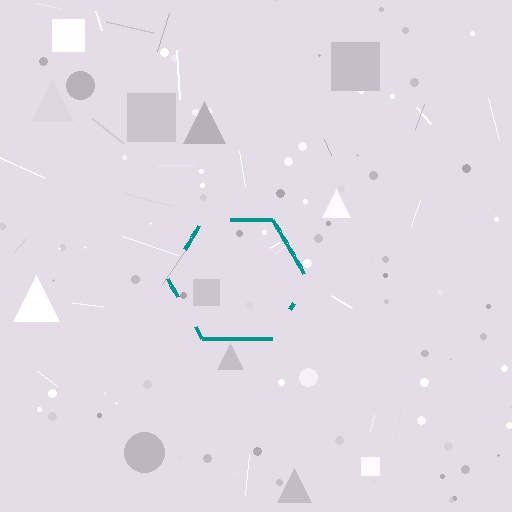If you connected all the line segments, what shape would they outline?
They would outline a hexagon.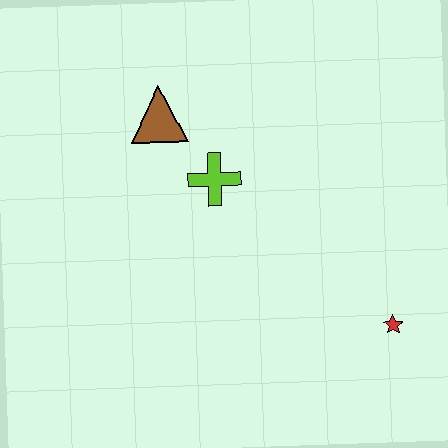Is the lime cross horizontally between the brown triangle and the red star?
Yes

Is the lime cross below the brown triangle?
Yes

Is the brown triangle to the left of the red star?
Yes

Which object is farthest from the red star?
The brown triangle is farthest from the red star.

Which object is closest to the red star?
The lime cross is closest to the red star.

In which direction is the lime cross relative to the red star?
The lime cross is to the left of the red star.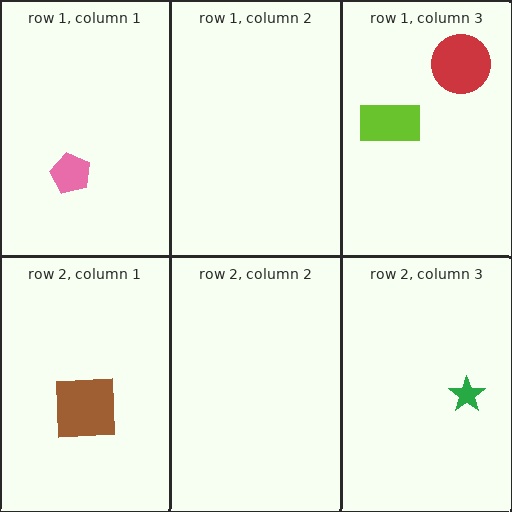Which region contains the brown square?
The row 2, column 1 region.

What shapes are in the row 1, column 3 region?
The red circle, the lime rectangle.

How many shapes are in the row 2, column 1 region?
1.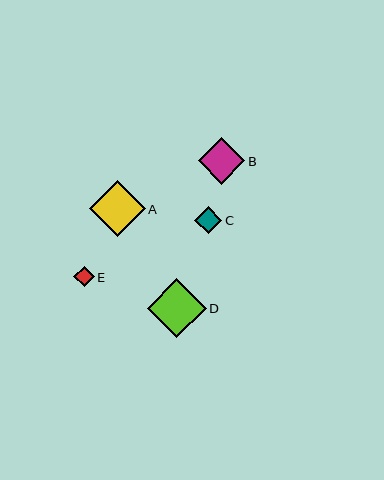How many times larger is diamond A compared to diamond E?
Diamond A is approximately 2.7 times the size of diamond E.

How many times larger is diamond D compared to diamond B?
Diamond D is approximately 1.3 times the size of diamond B.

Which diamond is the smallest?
Diamond E is the smallest with a size of approximately 21 pixels.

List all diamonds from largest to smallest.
From largest to smallest: D, A, B, C, E.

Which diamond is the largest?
Diamond D is the largest with a size of approximately 59 pixels.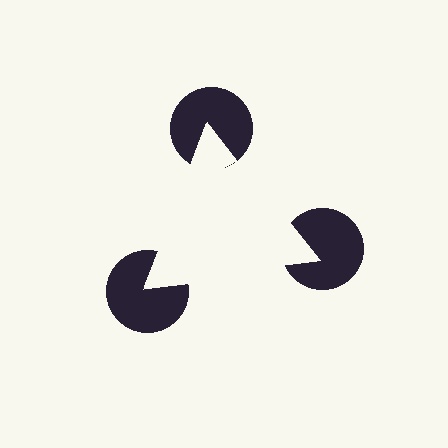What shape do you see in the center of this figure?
An illusory triangle — its edges are inferred from the aligned wedge cuts in the pac-man discs, not physically drawn.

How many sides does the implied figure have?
3 sides.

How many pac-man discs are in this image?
There are 3 — one at each vertex of the illusory triangle.